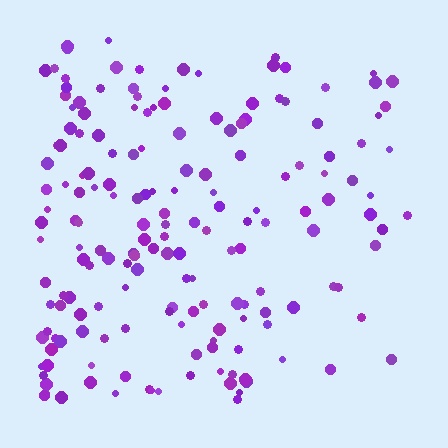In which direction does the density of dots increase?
From right to left, with the left side densest.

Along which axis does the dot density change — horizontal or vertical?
Horizontal.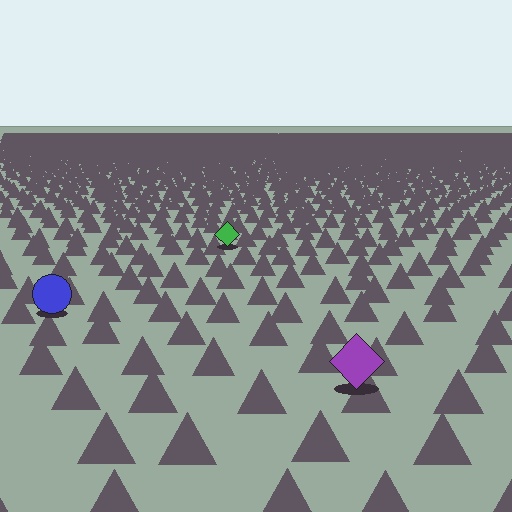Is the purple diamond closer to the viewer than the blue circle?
Yes. The purple diamond is closer — you can tell from the texture gradient: the ground texture is coarser near it.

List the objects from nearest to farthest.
From nearest to farthest: the purple diamond, the blue circle, the green diamond.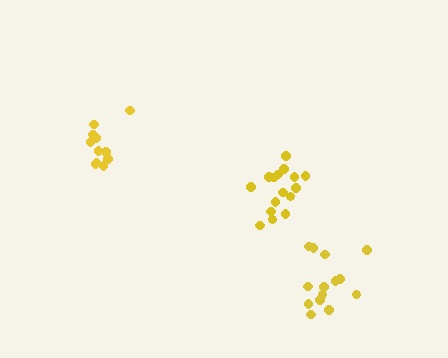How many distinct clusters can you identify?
There are 3 distinct clusters.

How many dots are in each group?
Group 1: 11 dots, Group 2: 14 dots, Group 3: 16 dots (41 total).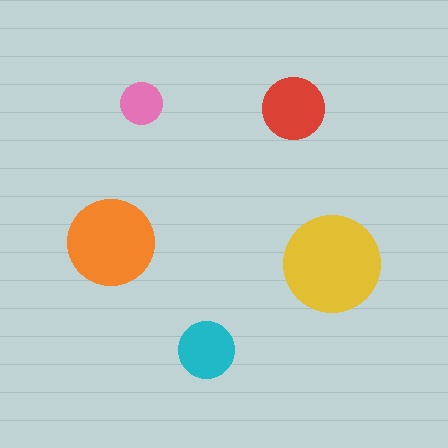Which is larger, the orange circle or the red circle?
The orange one.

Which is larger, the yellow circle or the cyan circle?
The yellow one.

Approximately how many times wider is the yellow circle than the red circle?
About 1.5 times wider.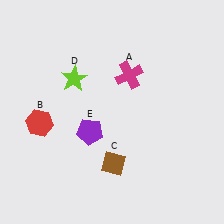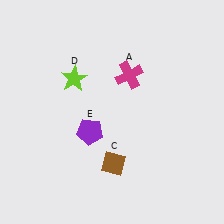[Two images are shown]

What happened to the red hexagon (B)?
The red hexagon (B) was removed in Image 2. It was in the bottom-left area of Image 1.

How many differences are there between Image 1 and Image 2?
There is 1 difference between the two images.